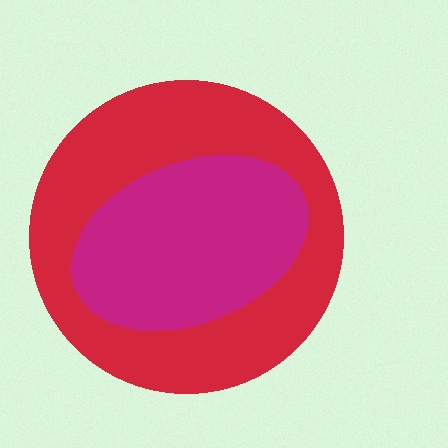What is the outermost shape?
The red circle.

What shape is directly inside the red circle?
The magenta ellipse.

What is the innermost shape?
The magenta ellipse.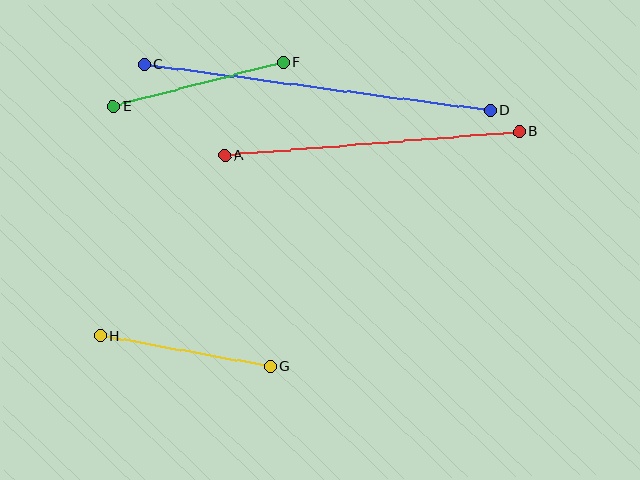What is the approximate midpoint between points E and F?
The midpoint is at approximately (198, 84) pixels.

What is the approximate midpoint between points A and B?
The midpoint is at approximately (372, 143) pixels.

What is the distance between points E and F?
The distance is approximately 176 pixels.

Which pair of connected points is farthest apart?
Points C and D are farthest apart.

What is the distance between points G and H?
The distance is approximately 173 pixels.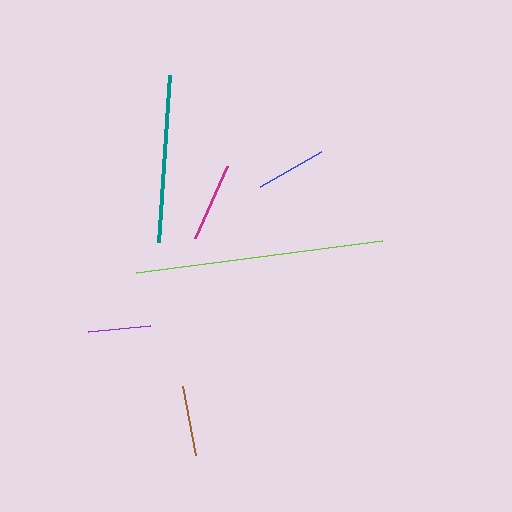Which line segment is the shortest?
The purple line is the shortest at approximately 62 pixels.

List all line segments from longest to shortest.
From longest to shortest: lime, teal, magenta, blue, brown, purple.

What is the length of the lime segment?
The lime segment is approximately 248 pixels long.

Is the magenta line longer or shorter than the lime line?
The lime line is longer than the magenta line.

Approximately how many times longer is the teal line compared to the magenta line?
The teal line is approximately 2.1 times the length of the magenta line.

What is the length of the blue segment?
The blue segment is approximately 71 pixels long.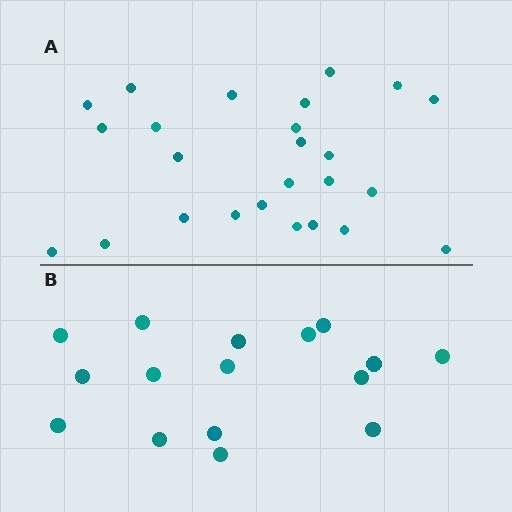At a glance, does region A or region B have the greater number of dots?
Region A (the top region) has more dots.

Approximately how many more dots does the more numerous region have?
Region A has roughly 8 or so more dots than region B.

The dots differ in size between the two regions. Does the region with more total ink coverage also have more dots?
No. Region B has more total ink coverage because its dots are larger, but region A actually contains more individual dots. Total area can be misleading — the number of items is what matters here.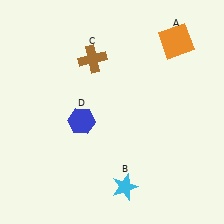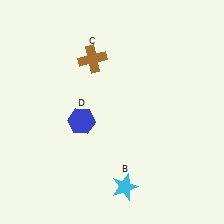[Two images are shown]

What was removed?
The orange square (A) was removed in Image 2.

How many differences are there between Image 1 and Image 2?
There is 1 difference between the two images.